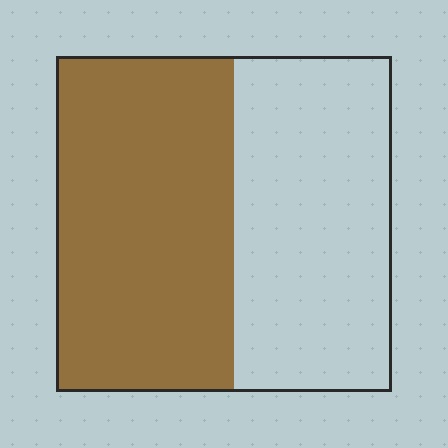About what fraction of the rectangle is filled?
About one half (1/2).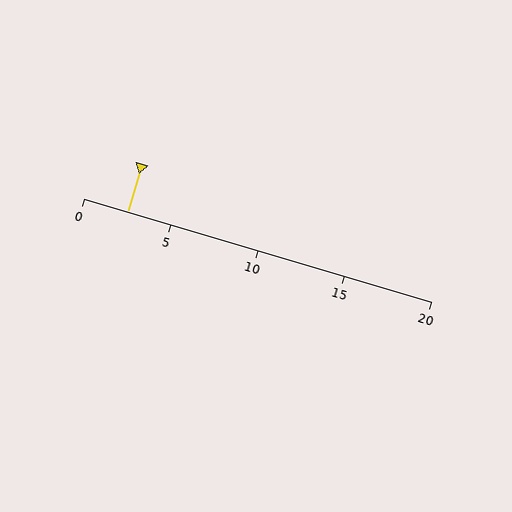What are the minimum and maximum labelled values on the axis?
The axis runs from 0 to 20.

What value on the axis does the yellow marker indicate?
The marker indicates approximately 2.5.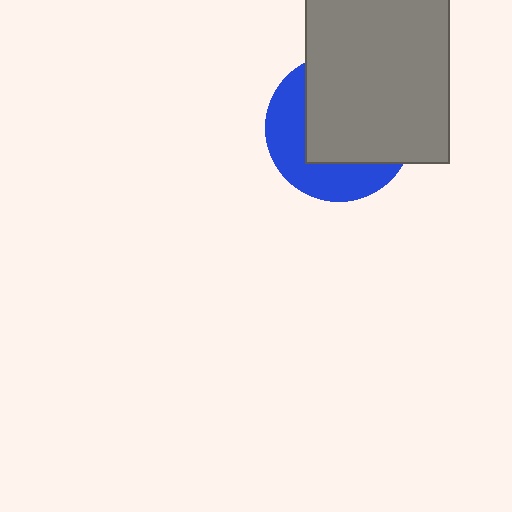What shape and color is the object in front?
The object in front is a gray rectangle.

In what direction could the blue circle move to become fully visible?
The blue circle could move toward the lower-left. That would shift it out from behind the gray rectangle entirely.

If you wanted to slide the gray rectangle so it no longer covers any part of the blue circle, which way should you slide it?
Slide it toward the upper-right — that is the most direct way to separate the two shapes.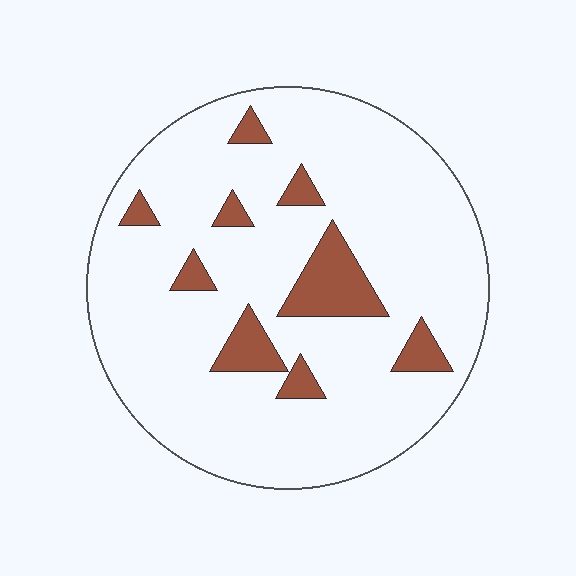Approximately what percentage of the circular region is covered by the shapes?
Approximately 15%.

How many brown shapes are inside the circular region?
9.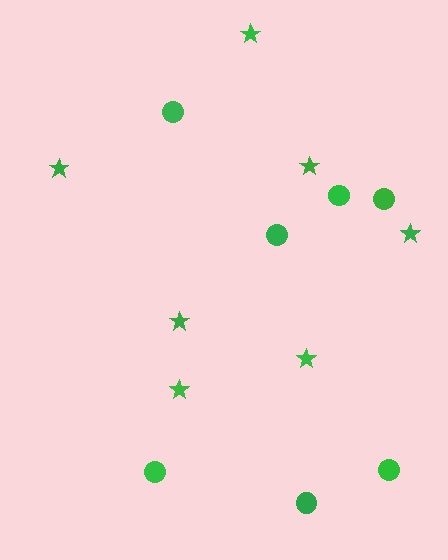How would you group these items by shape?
There are 2 groups: one group of stars (7) and one group of circles (7).